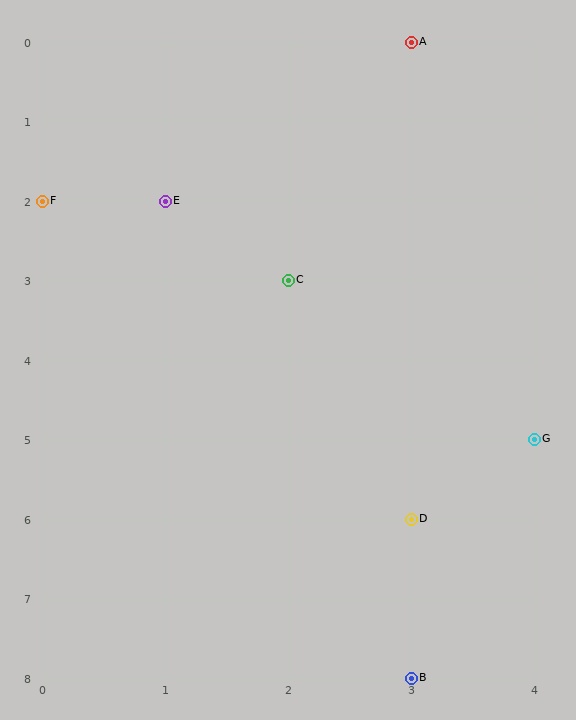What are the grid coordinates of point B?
Point B is at grid coordinates (3, 8).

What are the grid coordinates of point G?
Point G is at grid coordinates (4, 5).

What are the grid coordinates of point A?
Point A is at grid coordinates (3, 0).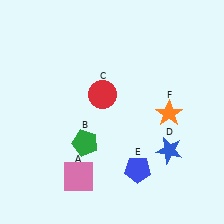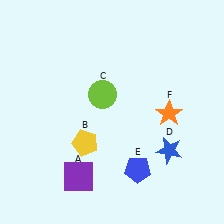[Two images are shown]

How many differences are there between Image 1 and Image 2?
There are 3 differences between the two images.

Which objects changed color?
A changed from pink to purple. B changed from green to yellow. C changed from red to lime.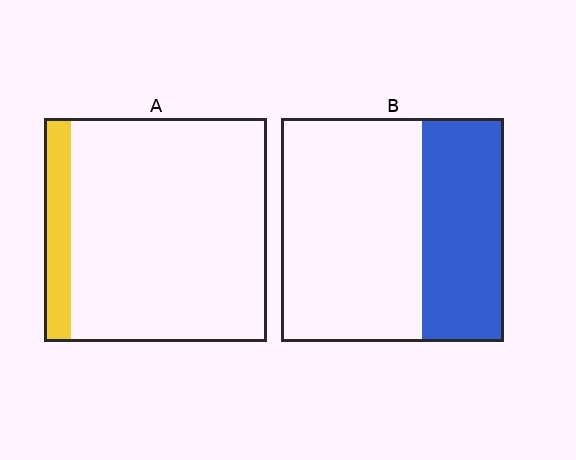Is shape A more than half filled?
No.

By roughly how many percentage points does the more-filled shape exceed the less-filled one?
By roughly 25 percentage points (B over A).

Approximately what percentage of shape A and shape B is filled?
A is approximately 10% and B is approximately 35%.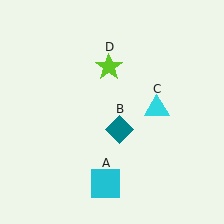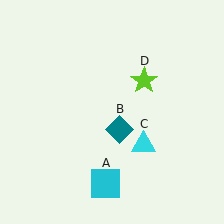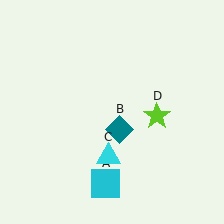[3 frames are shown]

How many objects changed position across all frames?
2 objects changed position: cyan triangle (object C), lime star (object D).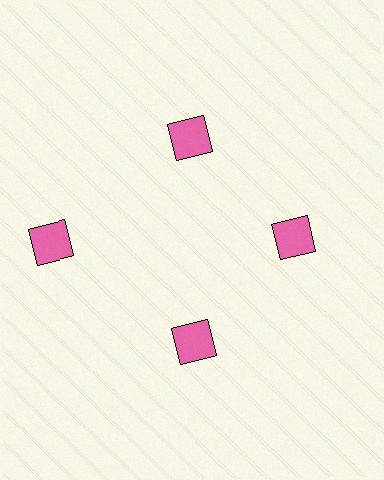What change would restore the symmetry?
The symmetry would be restored by moving it inward, back onto the ring so that all 4 squares sit at equal angles and equal distance from the center.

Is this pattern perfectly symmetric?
No. The 4 pink squares are arranged in a ring, but one element near the 9 o'clock position is pushed outward from the center, breaking the 4-fold rotational symmetry.